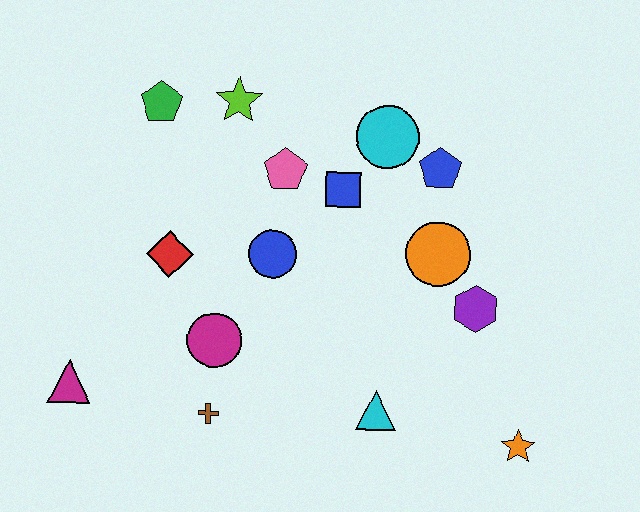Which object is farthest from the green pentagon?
The orange star is farthest from the green pentagon.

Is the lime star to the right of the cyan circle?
No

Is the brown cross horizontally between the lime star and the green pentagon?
Yes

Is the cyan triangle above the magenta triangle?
No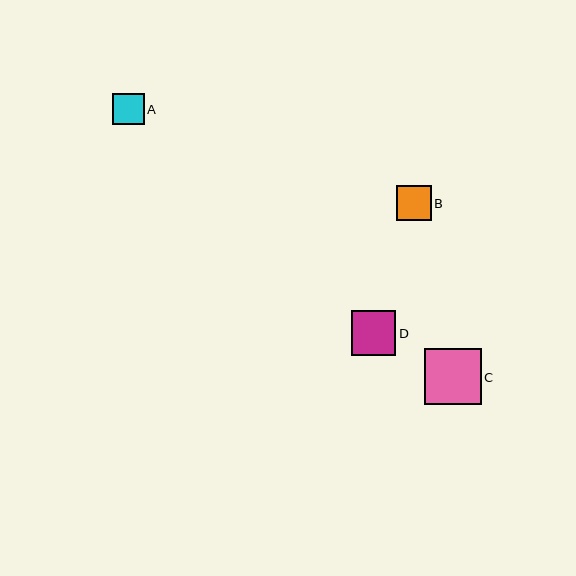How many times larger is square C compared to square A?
Square C is approximately 1.8 times the size of square A.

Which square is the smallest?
Square A is the smallest with a size of approximately 31 pixels.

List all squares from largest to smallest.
From largest to smallest: C, D, B, A.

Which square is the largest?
Square C is the largest with a size of approximately 56 pixels.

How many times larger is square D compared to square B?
Square D is approximately 1.3 times the size of square B.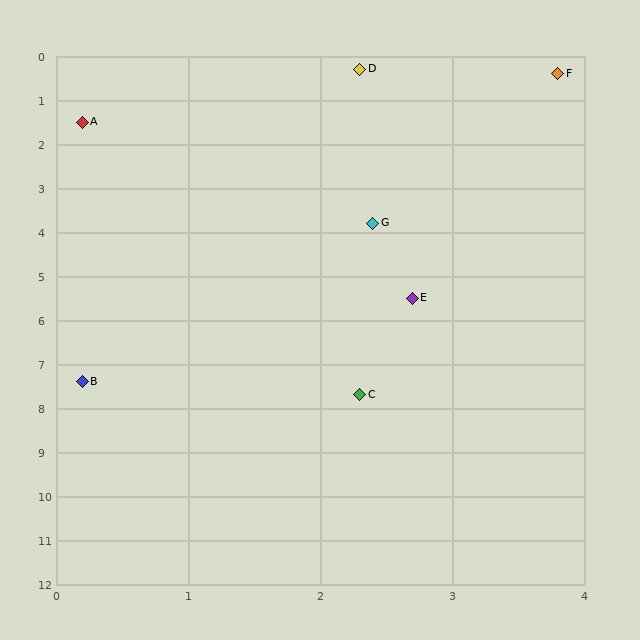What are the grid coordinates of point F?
Point F is at approximately (3.8, 0.4).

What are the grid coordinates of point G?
Point G is at approximately (2.4, 3.8).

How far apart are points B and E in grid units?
Points B and E are about 3.1 grid units apart.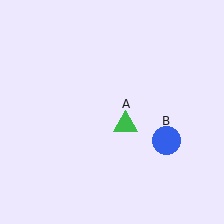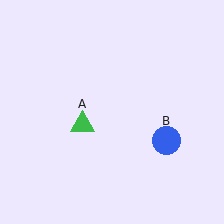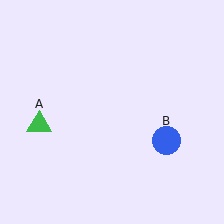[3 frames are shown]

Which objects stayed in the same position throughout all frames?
Blue circle (object B) remained stationary.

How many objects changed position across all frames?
1 object changed position: green triangle (object A).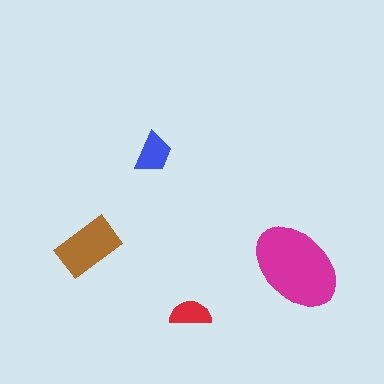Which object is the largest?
The magenta ellipse.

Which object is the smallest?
The red semicircle.